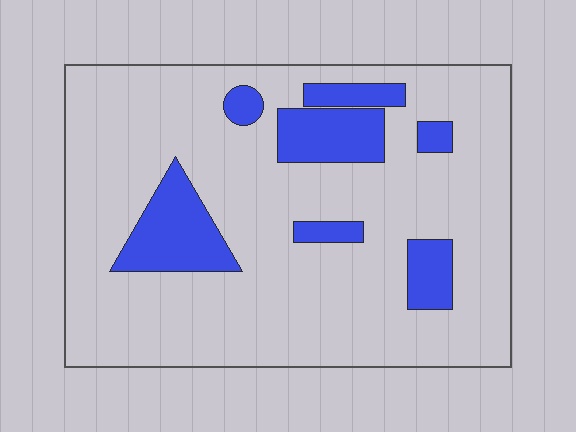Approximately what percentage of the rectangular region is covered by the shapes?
Approximately 15%.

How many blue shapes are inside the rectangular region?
7.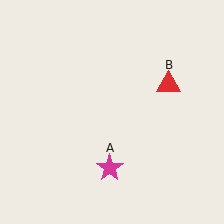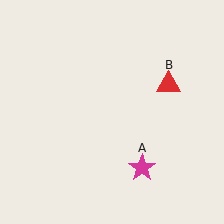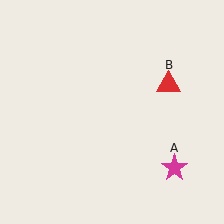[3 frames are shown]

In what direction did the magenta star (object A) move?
The magenta star (object A) moved right.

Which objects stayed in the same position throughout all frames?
Red triangle (object B) remained stationary.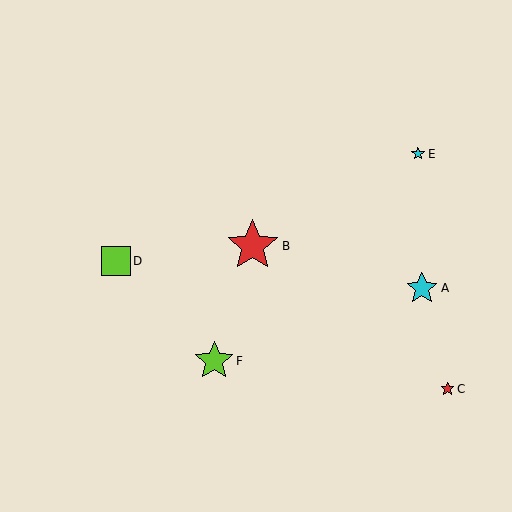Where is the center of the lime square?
The center of the lime square is at (116, 261).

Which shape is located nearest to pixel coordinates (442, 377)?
The red star (labeled C) at (447, 389) is nearest to that location.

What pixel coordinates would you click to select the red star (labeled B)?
Click at (253, 246) to select the red star B.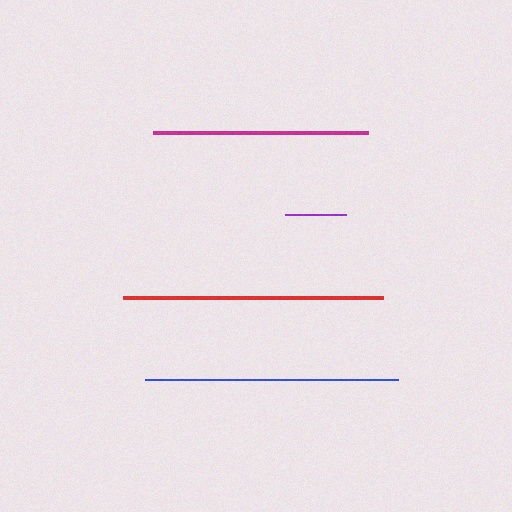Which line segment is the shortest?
The purple line is the shortest at approximately 61 pixels.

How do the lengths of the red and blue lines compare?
The red and blue lines are approximately the same length.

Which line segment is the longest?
The red line is the longest at approximately 260 pixels.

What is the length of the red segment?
The red segment is approximately 260 pixels long.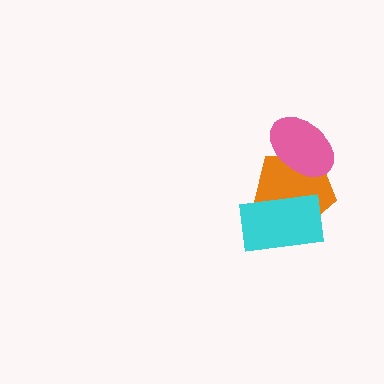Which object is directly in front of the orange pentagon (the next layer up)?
The cyan rectangle is directly in front of the orange pentagon.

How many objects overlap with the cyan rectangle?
1 object overlaps with the cyan rectangle.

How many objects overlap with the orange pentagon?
2 objects overlap with the orange pentagon.